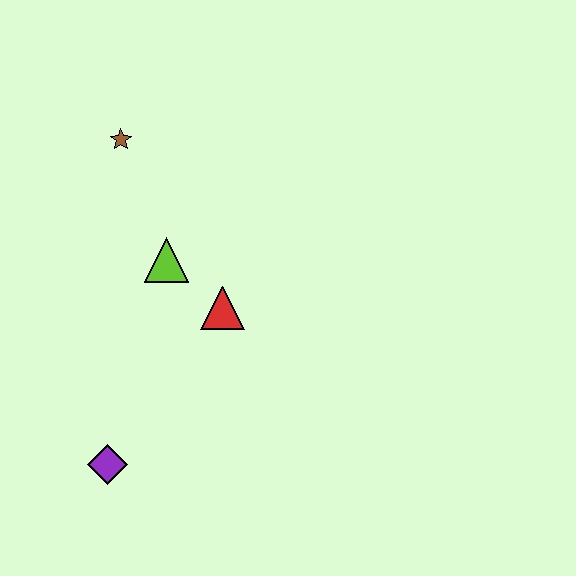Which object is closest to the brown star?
The lime triangle is closest to the brown star.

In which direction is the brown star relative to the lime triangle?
The brown star is above the lime triangle.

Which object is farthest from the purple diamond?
The brown star is farthest from the purple diamond.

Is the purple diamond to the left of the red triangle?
Yes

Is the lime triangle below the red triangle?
No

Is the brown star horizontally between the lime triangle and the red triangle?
No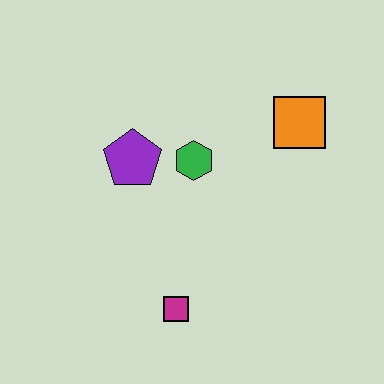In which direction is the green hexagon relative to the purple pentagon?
The green hexagon is to the right of the purple pentagon.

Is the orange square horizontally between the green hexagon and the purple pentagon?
No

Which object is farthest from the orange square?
The magenta square is farthest from the orange square.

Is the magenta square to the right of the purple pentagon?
Yes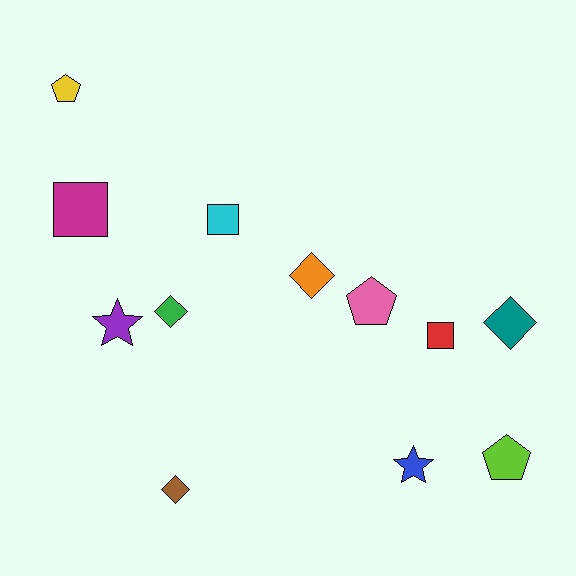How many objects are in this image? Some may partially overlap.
There are 12 objects.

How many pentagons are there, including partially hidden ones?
There are 3 pentagons.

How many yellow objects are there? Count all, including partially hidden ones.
There is 1 yellow object.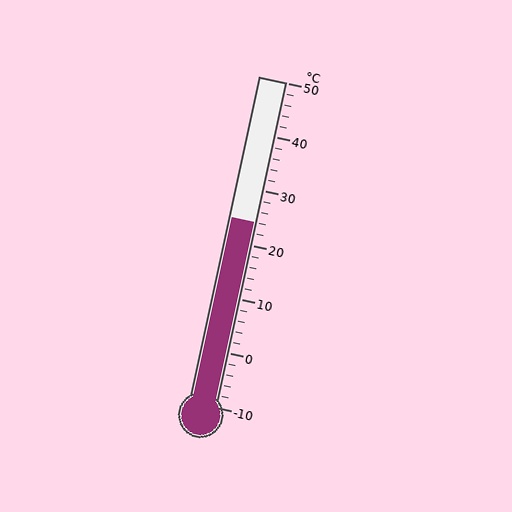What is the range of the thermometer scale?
The thermometer scale ranges from -10°C to 50°C.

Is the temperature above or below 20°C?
The temperature is above 20°C.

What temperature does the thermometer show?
The thermometer shows approximately 24°C.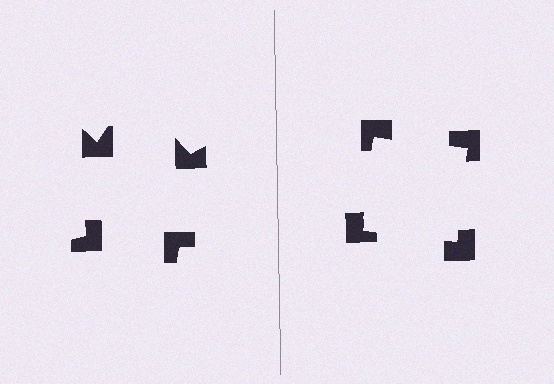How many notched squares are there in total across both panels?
8 — 4 on each side.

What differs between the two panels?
The notched squares are positioned identically on both sides; only the wedge orientations differ. On the right they align to a square; on the left they are misaligned.